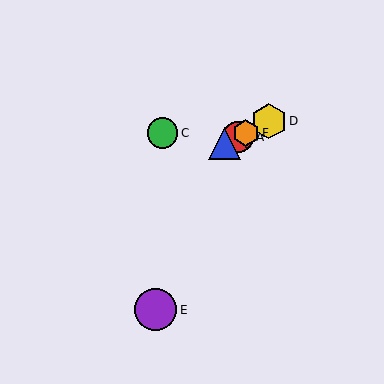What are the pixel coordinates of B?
Object B is at (225, 144).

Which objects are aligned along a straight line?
Objects A, B, D, F are aligned along a straight line.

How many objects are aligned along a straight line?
4 objects (A, B, D, F) are aligned along a straight line.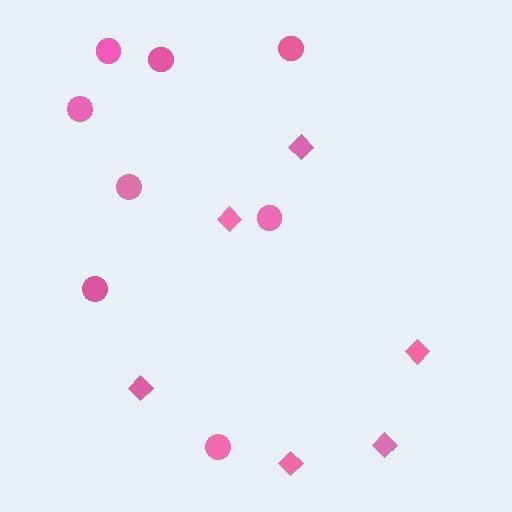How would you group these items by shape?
There are 2 groups: one group of diamonds (6) and one group of circles (8).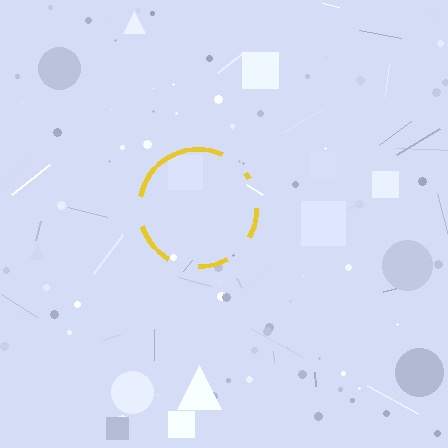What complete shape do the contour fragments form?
The contour fragments form a circle.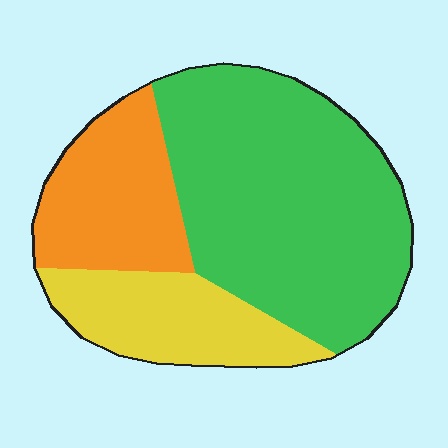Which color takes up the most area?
Green, at roughly 55%.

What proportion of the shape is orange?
Orange takes up about one quarter (1/4) of the shape.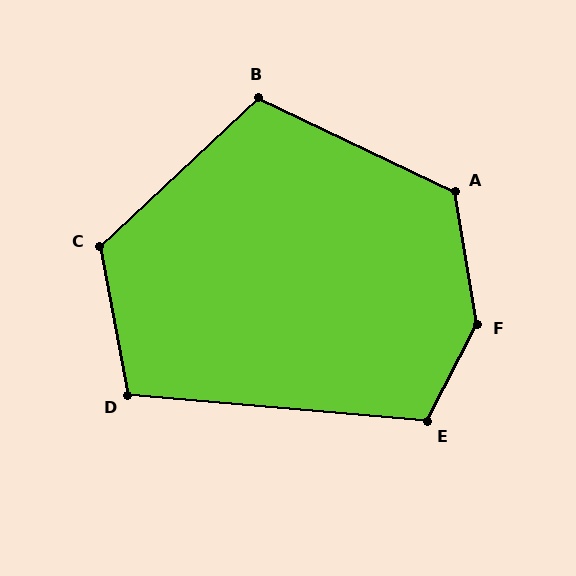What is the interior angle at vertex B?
Approximately 111 degrees (obtuse).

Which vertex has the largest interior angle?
F, at approximately 143 degrees.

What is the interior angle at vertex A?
Approximately 125 degrees (obtuse).